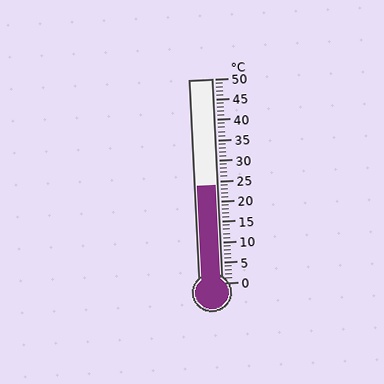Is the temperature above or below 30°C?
The temperature is below 30°C.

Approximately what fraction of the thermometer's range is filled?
The thermometer is filled to approximately 50% of its range.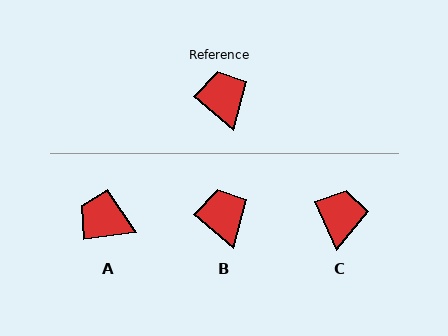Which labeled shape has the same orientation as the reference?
B.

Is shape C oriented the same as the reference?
No, it is off by about 26 degrees.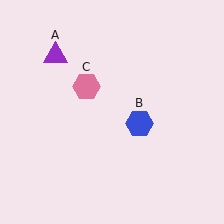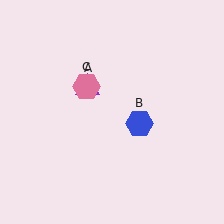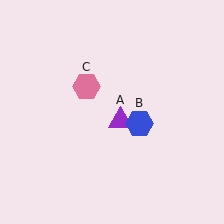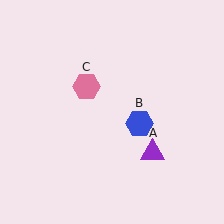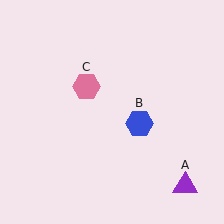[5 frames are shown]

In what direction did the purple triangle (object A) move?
The purple triangle (object A) moved down and to the right.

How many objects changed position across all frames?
1 object changed position: purple triangle (object A).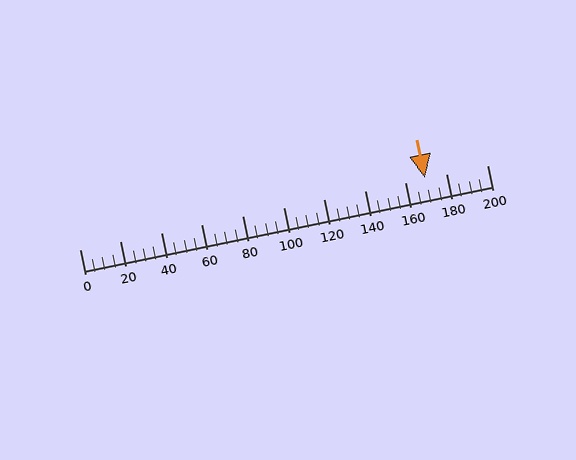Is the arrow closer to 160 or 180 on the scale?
The arrow is closer to 160.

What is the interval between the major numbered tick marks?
The major tick marks are spaced 20 units apart.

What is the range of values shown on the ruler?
The ruler shows values from 0 to 200.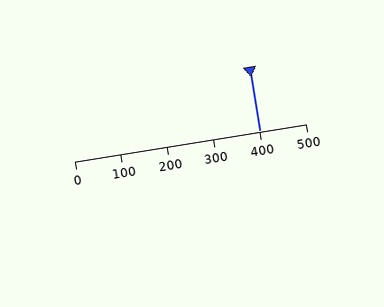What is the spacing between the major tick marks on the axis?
The major ticks are spaced 100 apart.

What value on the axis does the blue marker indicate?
The marker indicates approximately 400.